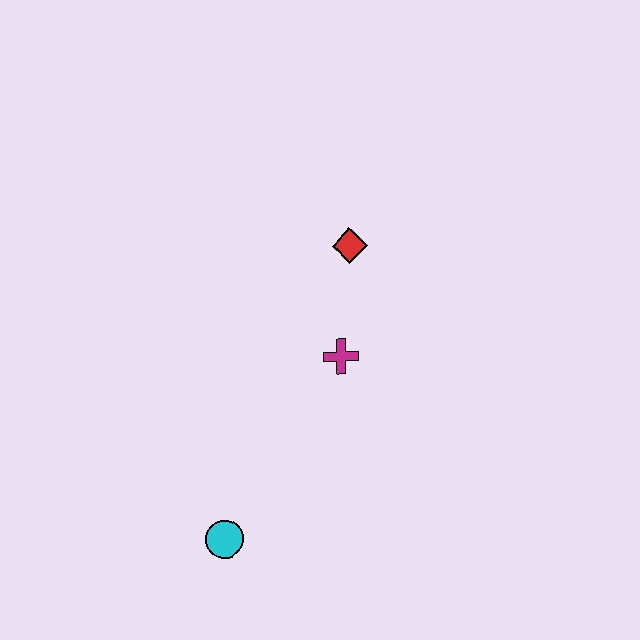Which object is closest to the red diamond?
The magenta cross is closest to the red diamond.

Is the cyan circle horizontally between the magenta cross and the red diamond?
No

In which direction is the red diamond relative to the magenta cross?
The red diamond is above the magenta cross.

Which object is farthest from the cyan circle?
The red diamond is farthest from the cyan circle.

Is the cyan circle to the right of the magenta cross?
No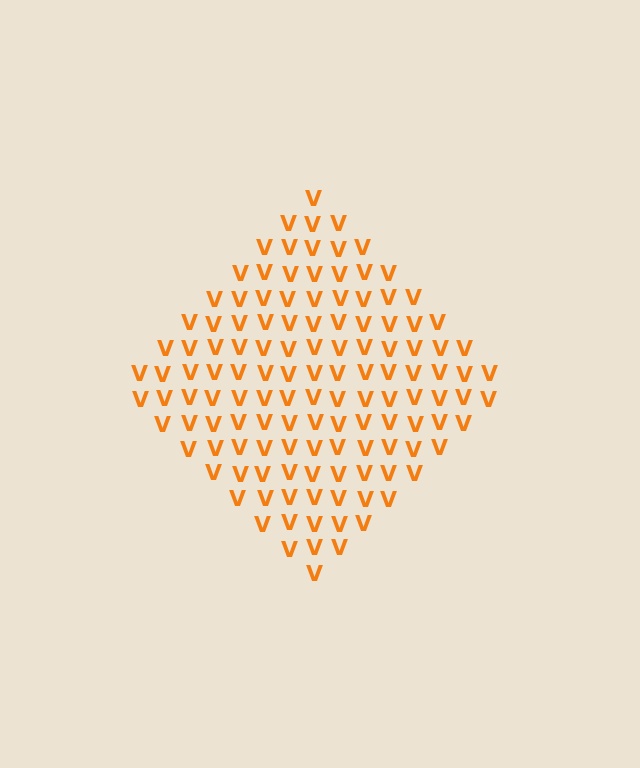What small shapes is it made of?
It is made of small letter V's.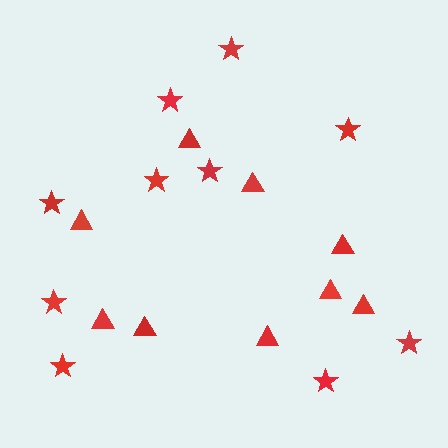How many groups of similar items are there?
There are 2 groups: one group of triangles (9) and one group of stars (10).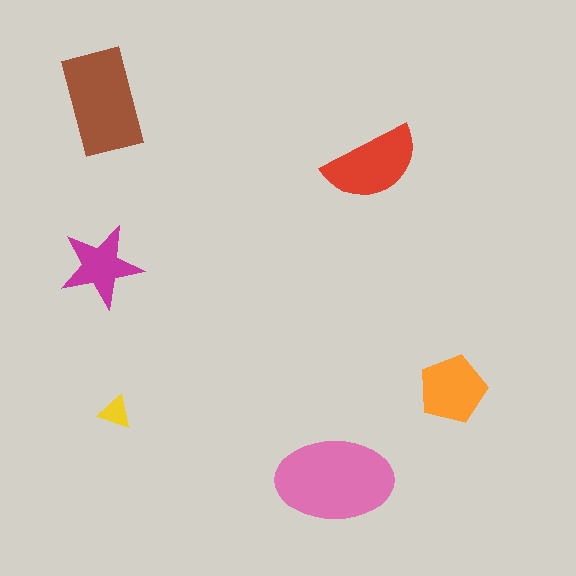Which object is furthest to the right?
The orange pentagon is rightmost.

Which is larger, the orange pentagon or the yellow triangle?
The orange pentagon.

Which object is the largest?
The pink ellipse.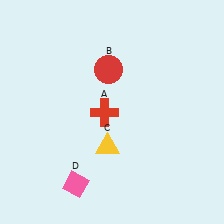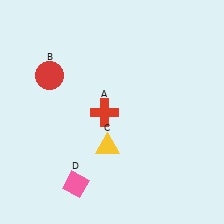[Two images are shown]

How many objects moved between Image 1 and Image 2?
1 object moved between the two images.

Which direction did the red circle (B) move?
The red circle (B) moved left.